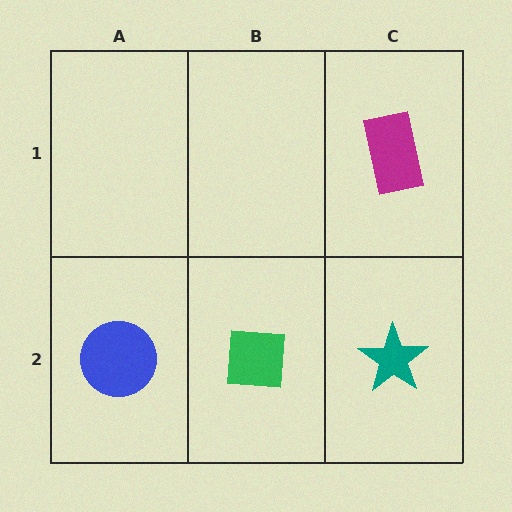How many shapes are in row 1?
1 shape.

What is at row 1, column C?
A magenta rectangle.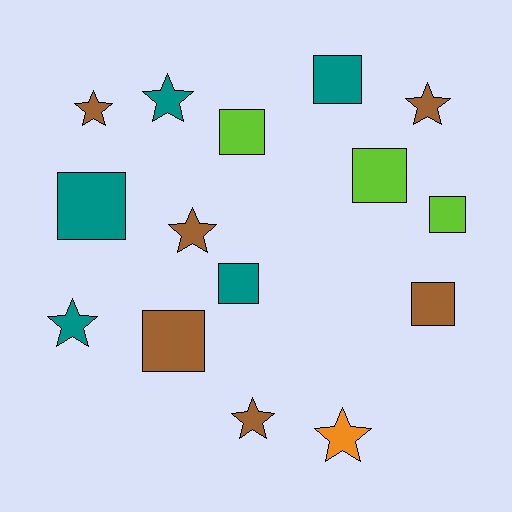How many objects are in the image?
There are 15 objects.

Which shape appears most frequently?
Square, with 8 objects.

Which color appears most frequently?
Brown, with 6 objects.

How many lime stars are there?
There are no lime stars.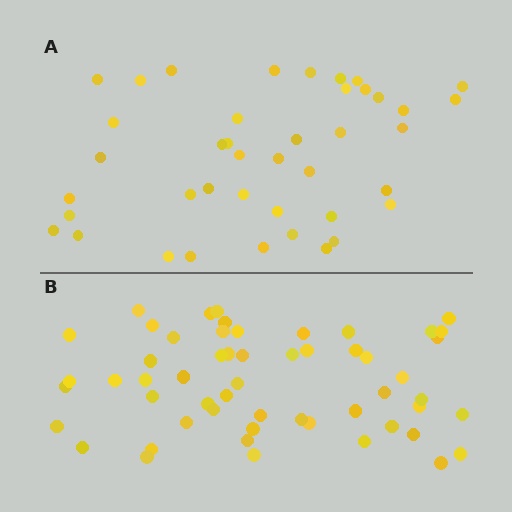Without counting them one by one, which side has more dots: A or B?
Region B (the bottom region) has more dots.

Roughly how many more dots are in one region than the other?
Region B has approximately 15 more dots than region A.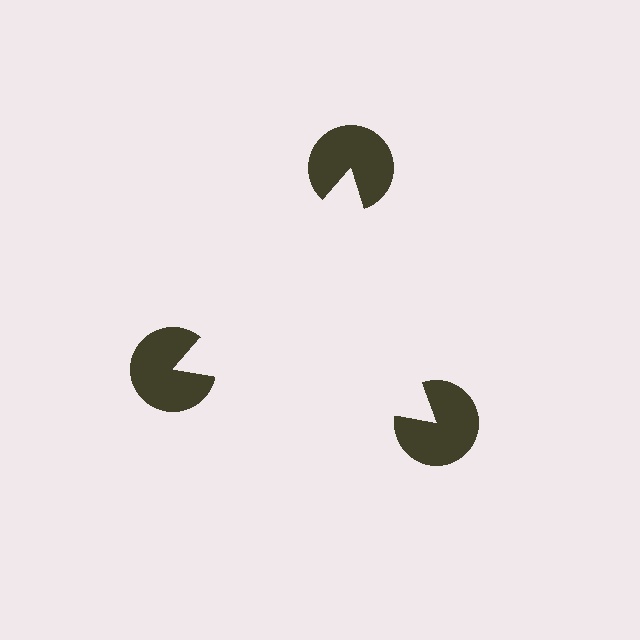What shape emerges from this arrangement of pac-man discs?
An illusory triangle — its edges are inferred from the aligned wedge cuts in the pac-man discs, not physically drawn.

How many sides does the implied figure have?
3 sides.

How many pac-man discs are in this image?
There are 3 — one at each vertex of the illusory triangle.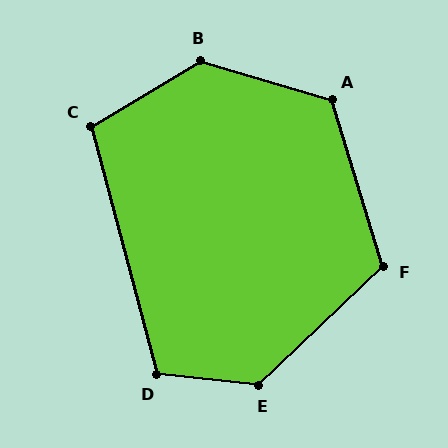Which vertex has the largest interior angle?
B, at approximately 133 degrees.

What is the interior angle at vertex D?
Approximately 111 degrees (obtuse).